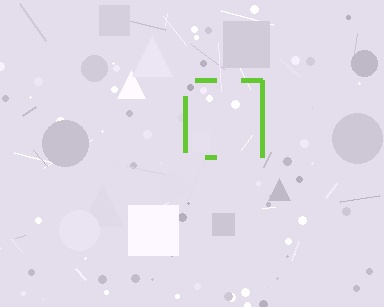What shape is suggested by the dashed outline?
The dashed outline suggests a square.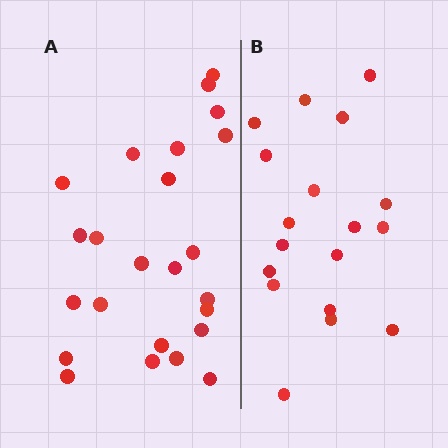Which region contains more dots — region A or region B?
Region A (the left region) has more dots.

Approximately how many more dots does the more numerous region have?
Region A has about 6 more dots than region B.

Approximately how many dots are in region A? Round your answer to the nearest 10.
About 20 dots. (The exact count is 24, which rounds to 20.)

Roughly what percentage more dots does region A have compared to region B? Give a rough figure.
About 35% more.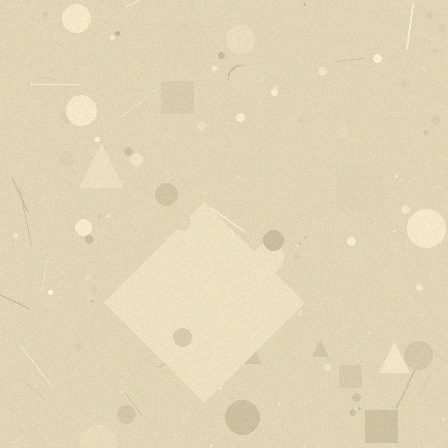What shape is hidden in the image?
A diamond is hidden in the image.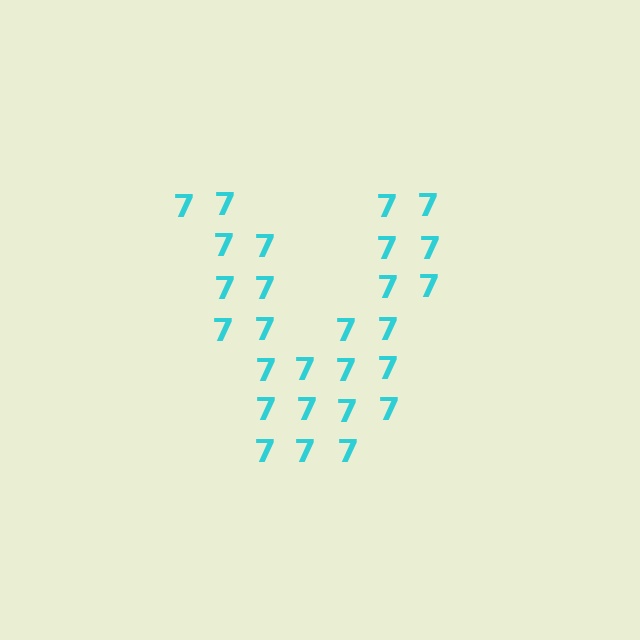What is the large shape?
The large shape is the letter V.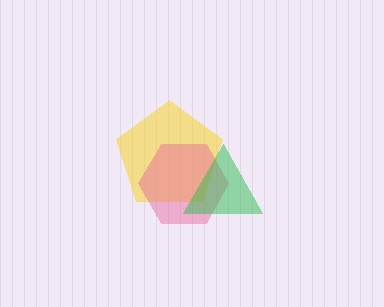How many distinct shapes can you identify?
There are 3 distinct shapes: a yellow pentagon, a pink hexagon, a green triangle.